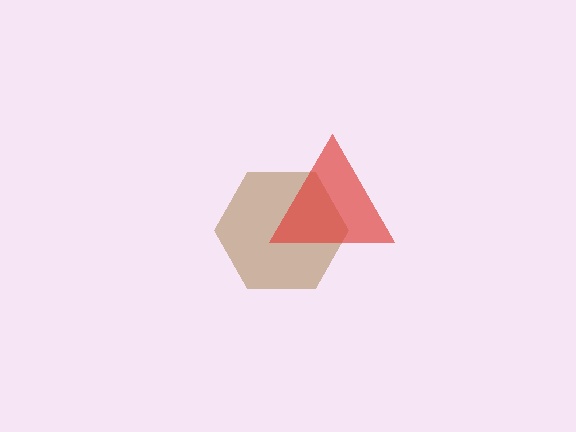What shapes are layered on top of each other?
The layered shapes are: a brown hexagon, a red triangle.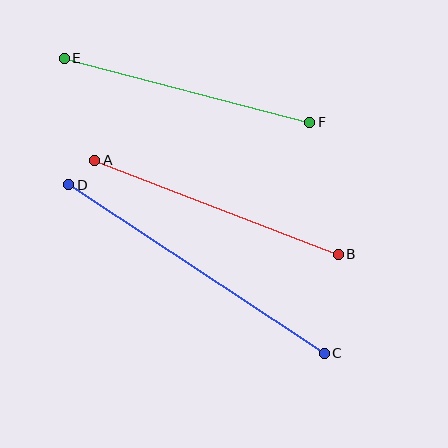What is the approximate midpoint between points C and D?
The midpoint is at approximately (197, 269) pixels.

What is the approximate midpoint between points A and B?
The midpoint is at approximately (216, 207) pixels.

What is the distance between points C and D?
The distance is approximately 306 pixels.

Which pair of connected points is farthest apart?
Points C and D are farthest apart.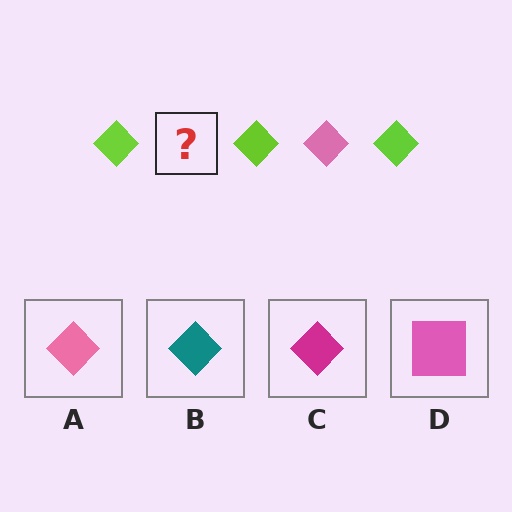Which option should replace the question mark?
Option A.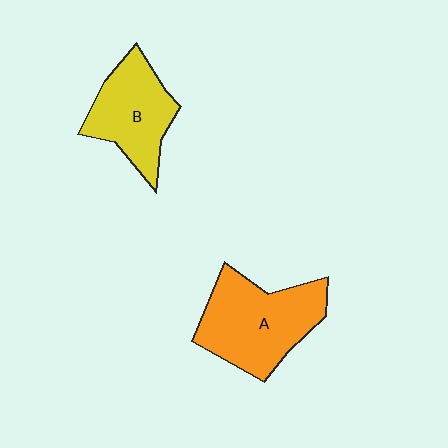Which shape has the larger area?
Shape A (orange).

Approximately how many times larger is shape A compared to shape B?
Approximately 1.3 times.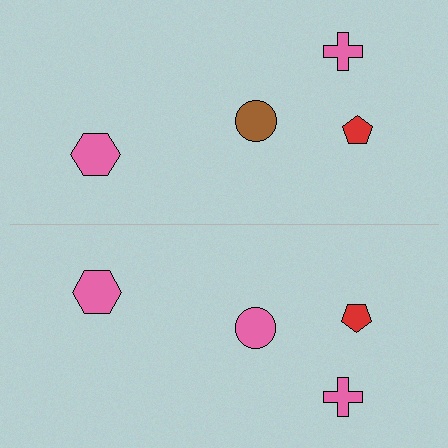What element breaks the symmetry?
The pink circle on the bottom side breaks the symmetry — its mirror counterpart is brown.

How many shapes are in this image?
There are 8 shapes in this image.